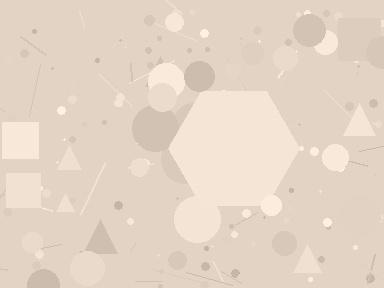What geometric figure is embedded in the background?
A hexagon is embedded in the background.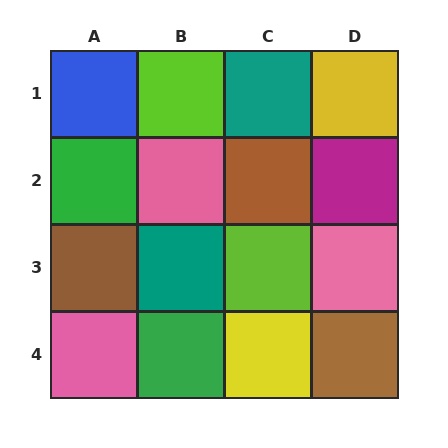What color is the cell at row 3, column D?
Pink.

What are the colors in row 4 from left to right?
Pink, green, yellow, brown.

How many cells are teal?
2 cells are teal.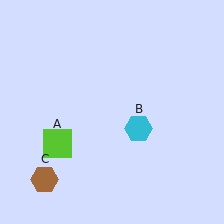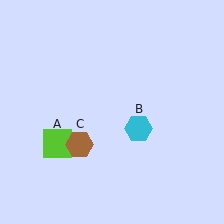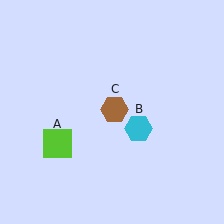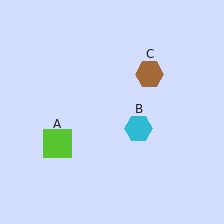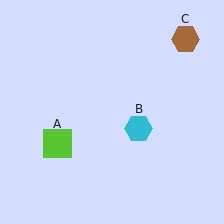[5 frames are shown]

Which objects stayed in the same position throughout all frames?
Lime square (object A) and cyan hexagon (object B) remained stationary.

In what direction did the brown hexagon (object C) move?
The brown hexagon (object C) moved up and to the right.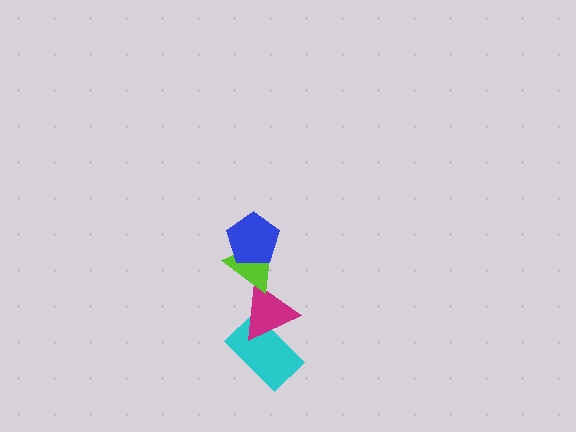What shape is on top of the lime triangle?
The blue pentagon is on top of the lime triangle.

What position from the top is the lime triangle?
The lime triangle is 2nd from the top.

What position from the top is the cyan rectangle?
The cyan rectangle is 4th from the top.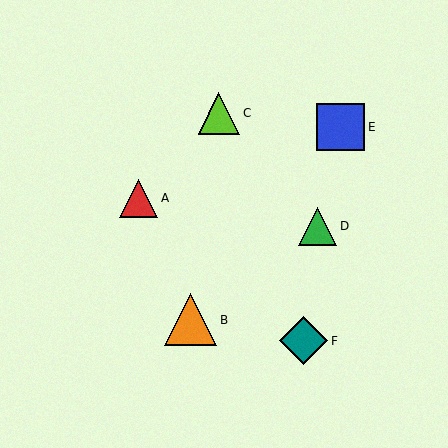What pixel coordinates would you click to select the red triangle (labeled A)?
Click at (138, 198) to select the red triangle A.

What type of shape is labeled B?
Shape B is an orange triangle.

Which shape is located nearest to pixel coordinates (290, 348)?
The teal diamond (labeled F) at (304, 341) is nearest to that location.